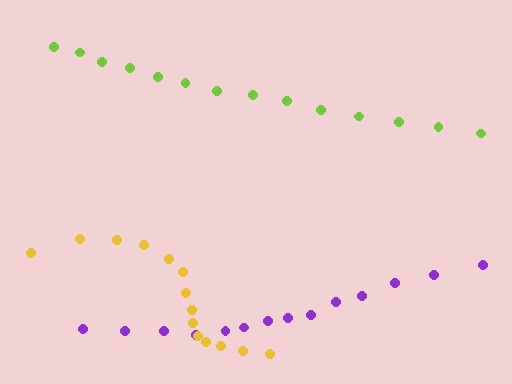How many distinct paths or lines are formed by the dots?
There are 3 distinct paths.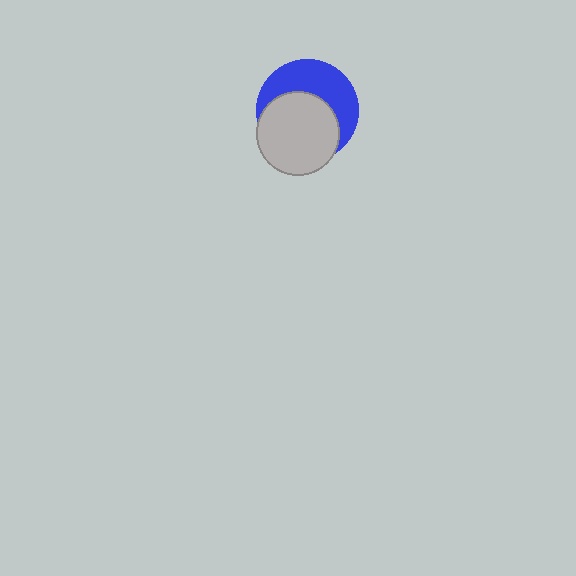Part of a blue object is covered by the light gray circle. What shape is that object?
It is a circle.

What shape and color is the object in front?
The object in front is a light gray circle.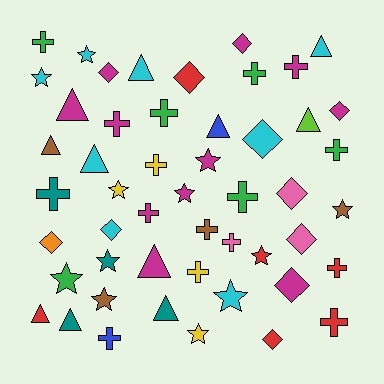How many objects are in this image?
There are 50 objects.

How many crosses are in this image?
There are 16 crosses.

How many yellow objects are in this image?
There are 4 yellow objects.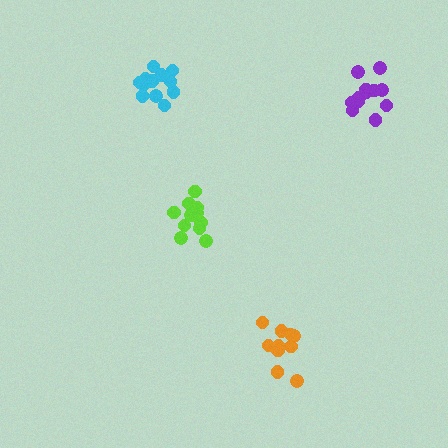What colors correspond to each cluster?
The clusters are colored: cyan, purple, lime, orange.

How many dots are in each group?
Group 1: 13 dots, Group 2: 12 dots, Group 3: 12 dots, Group 4: 10 dots (47 total).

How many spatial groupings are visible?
There are 4 spatial groupings.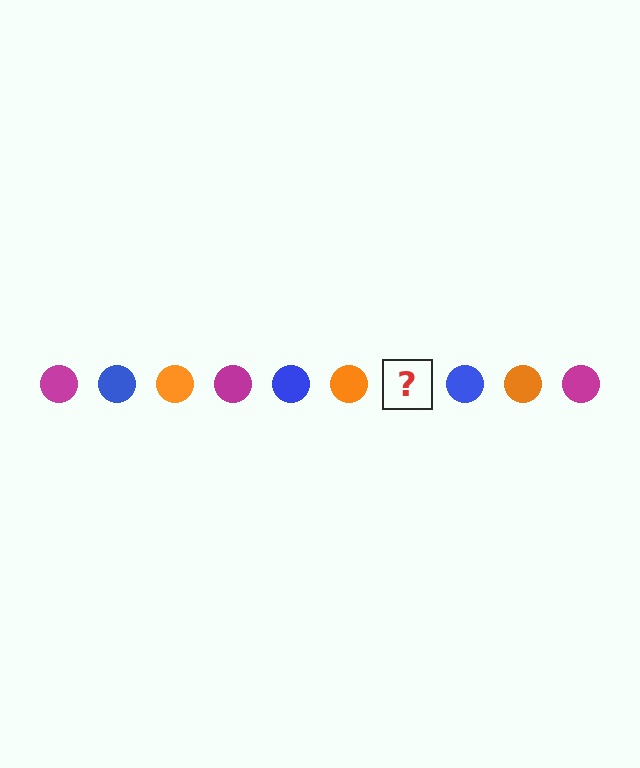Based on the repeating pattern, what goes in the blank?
The blank should be a magenta circle.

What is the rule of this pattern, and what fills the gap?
The rule is that the pattern cycles through magenta, blue, orange circles. The gap should be filled with a magenta circle.